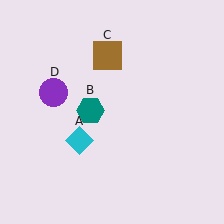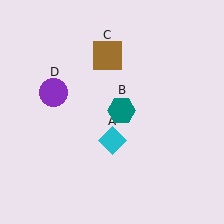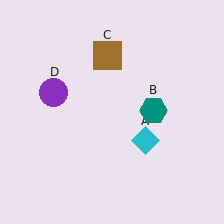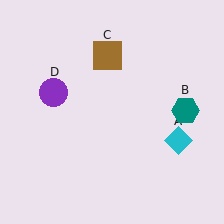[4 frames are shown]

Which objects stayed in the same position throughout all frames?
Brown square (object C) and purple circle (object D) remained stationary.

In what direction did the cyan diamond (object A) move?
The cyan diamond (object A) moved right.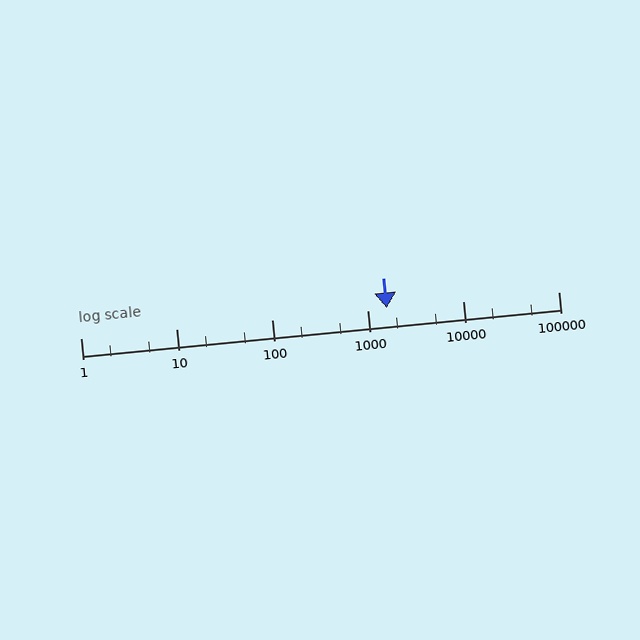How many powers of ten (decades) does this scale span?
The scale spans 5 decades, from 1 to 100000.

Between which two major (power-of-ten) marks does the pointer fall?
The pointer is between 1000 and 10000.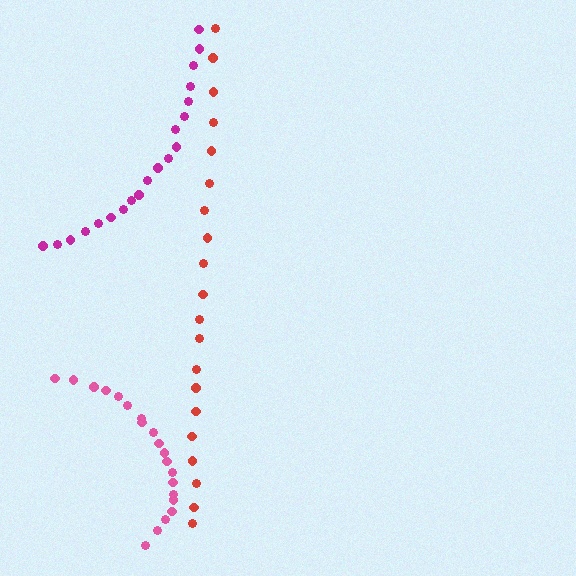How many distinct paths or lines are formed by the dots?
There are 3 distinct paths.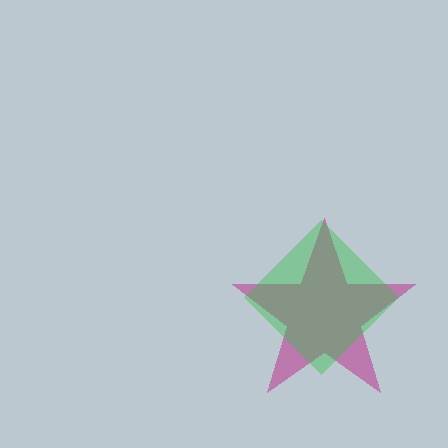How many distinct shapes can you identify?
There are 2 distinct shapes: a magenta star, a green diamond.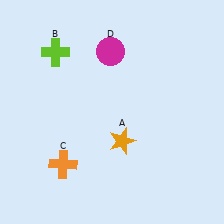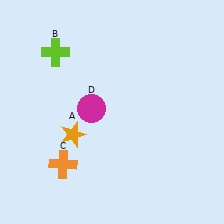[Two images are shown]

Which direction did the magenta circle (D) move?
The magenta circle (D) moved down.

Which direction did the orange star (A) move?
The orange star (A) moved left.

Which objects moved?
The objects that moved are: the orange star (A), the magenta circle (D).